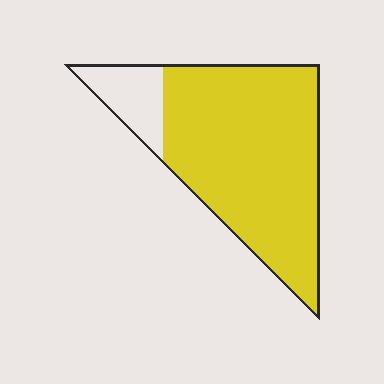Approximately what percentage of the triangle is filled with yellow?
Approximately 85%.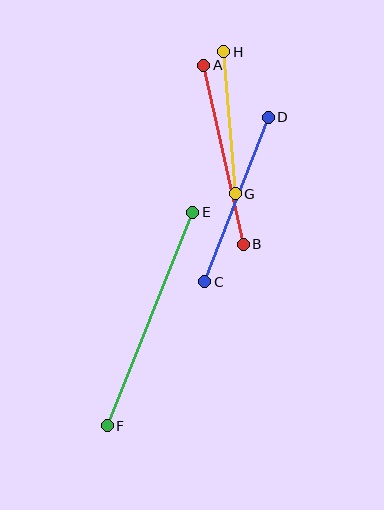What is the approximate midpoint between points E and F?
The midpoint is at approximately (150, 319) pixels.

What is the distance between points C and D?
The distance is approximately 176 pixels.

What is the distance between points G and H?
The distance is approximately 142 pixels.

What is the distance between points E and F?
The distance is approximately 230 pixels.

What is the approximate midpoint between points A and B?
The midpoint is at approximately (224, 155) pixels.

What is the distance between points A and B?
The distance is approximately 184 pixels.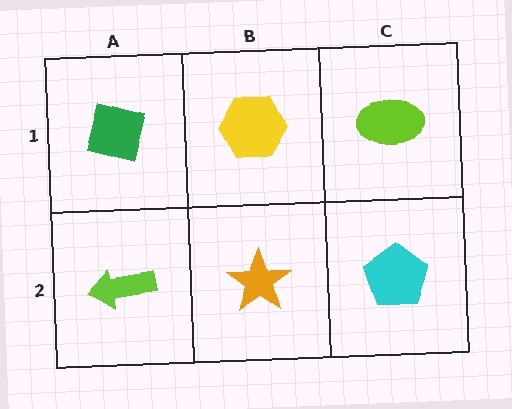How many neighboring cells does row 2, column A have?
2.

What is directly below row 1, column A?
A lime arrow.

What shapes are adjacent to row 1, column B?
An orange star (row 2, column B), a green square (row 1, column A), a lime ellipse (row 1, column C).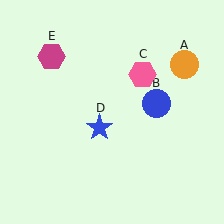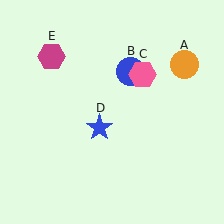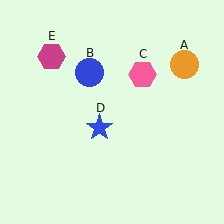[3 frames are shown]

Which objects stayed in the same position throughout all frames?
Orange circle (object A) and pink hexagon (object C) and blue star (object D) and magenta hexagon (object E) remained stationary.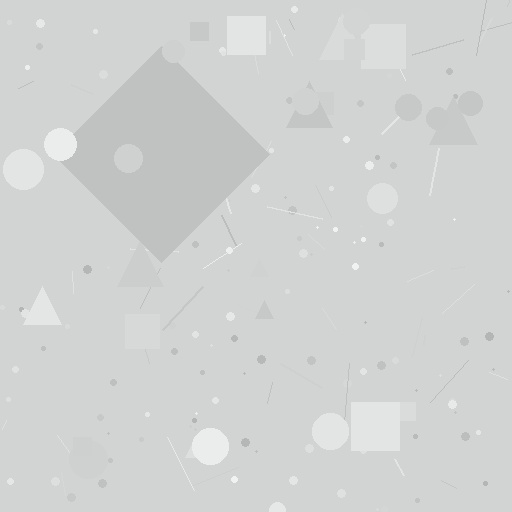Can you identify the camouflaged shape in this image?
The camouflaged shape is a diamond.